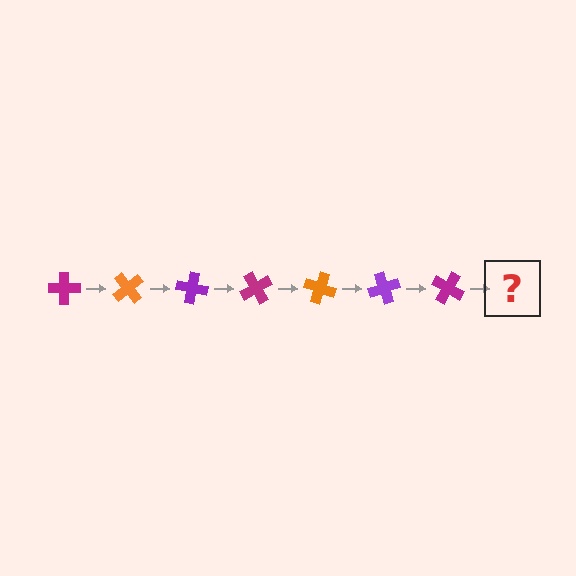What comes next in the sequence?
The next element should be an orange cross, rotated 350 degrees from the start.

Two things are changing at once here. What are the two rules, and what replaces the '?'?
The two rules are that it rotates 50 degrees each step and the color cycles through magenta, orange, and purple. The '?' should be an orange cross, rotated 350 degrees from the start.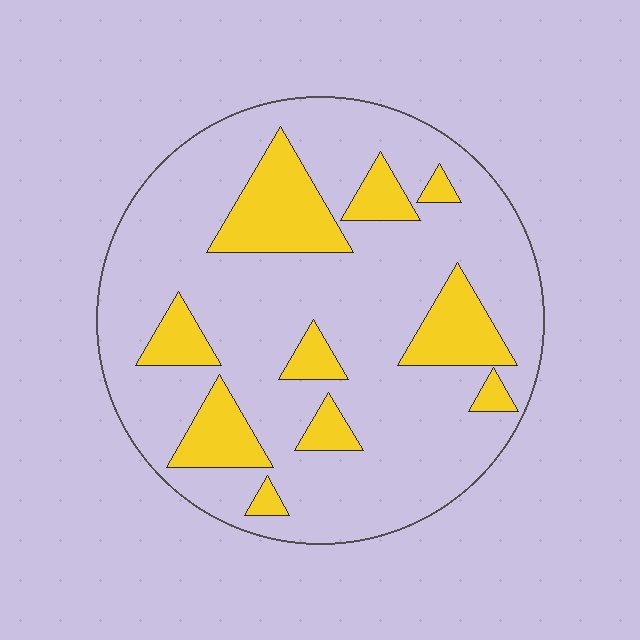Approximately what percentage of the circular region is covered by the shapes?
Approximately 20%.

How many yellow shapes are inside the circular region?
10.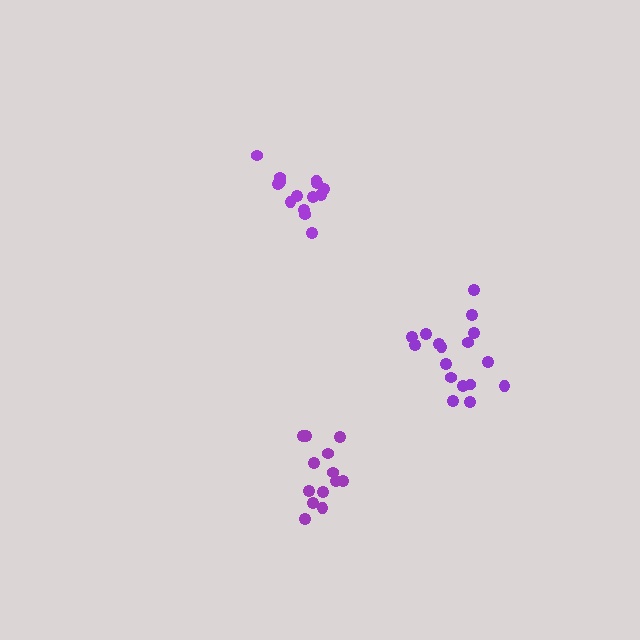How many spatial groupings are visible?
There are 3 spatial groupings.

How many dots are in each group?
Group 1: 17 dots, Group 2: 13 dots, Group 3: 14 dots (44 total).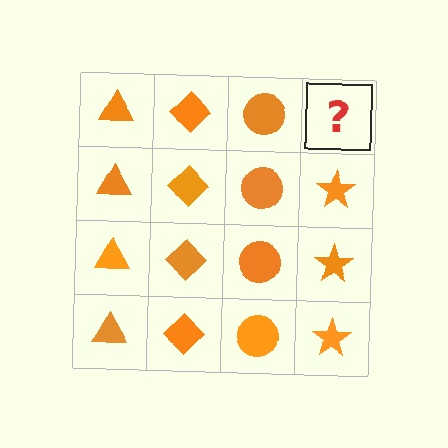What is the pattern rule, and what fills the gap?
The rule is that each column has a consistent shape. The gap should be filled with an orange star.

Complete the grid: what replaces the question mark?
The question mark should be replaced with an orange star.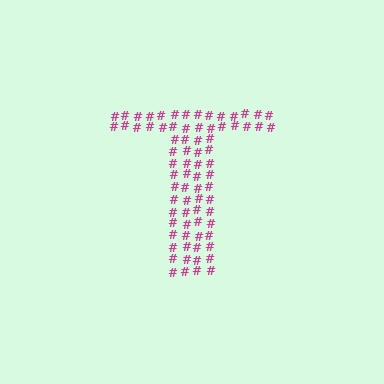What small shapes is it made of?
It is made of small hash symbols.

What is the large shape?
The large shape is the letter T.